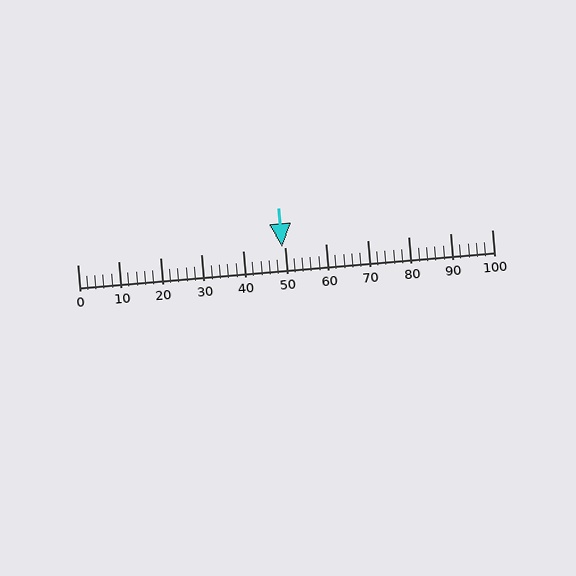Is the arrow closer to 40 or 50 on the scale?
The arrow is closer to 50.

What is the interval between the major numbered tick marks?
The major tick marks are spaced 10 units apart.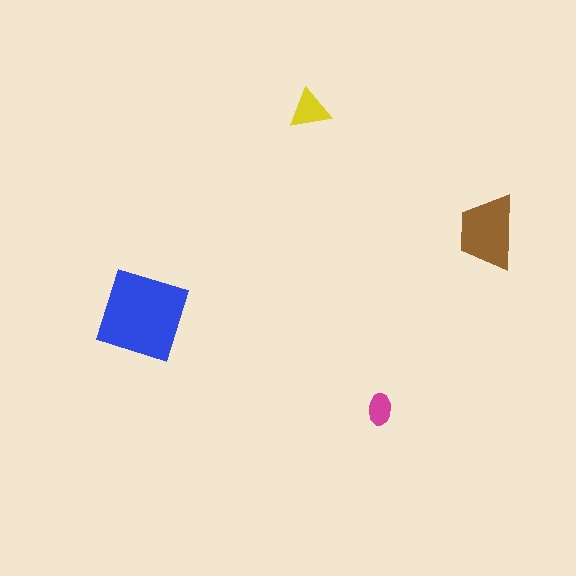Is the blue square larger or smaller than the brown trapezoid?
Larger.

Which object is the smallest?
The magenta ellipse.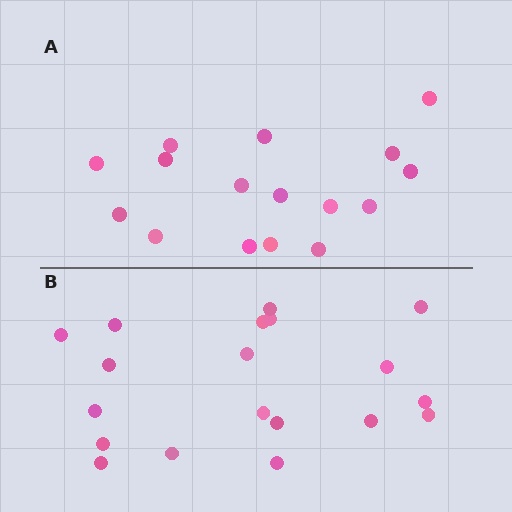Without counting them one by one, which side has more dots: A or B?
Region B (the bottom region) has more dots.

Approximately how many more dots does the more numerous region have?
Region B has just a few more — roughly 2 or 3 more dots than region A.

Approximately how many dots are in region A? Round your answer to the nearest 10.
About 20 dots. (The exact count is 16, which rounds to 20.)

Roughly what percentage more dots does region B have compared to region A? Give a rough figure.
About 20% more.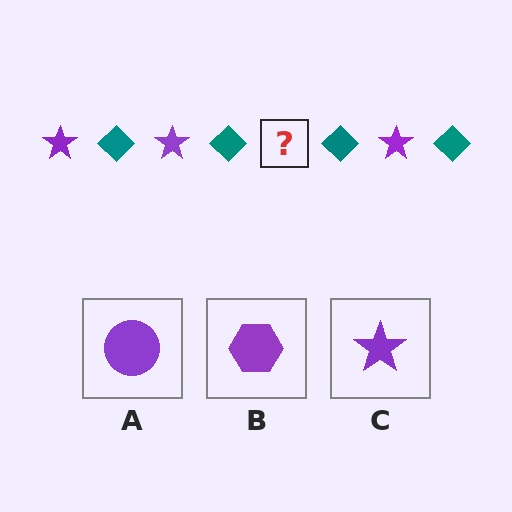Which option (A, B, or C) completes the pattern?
C.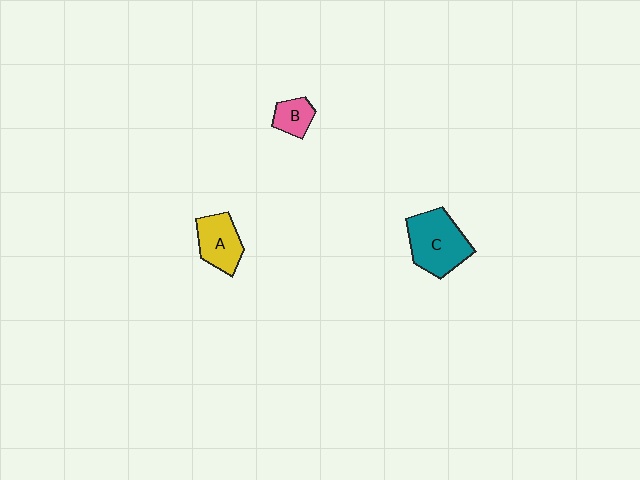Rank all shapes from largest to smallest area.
From largest to smallest: C (teal), A (yellow), B (pink).